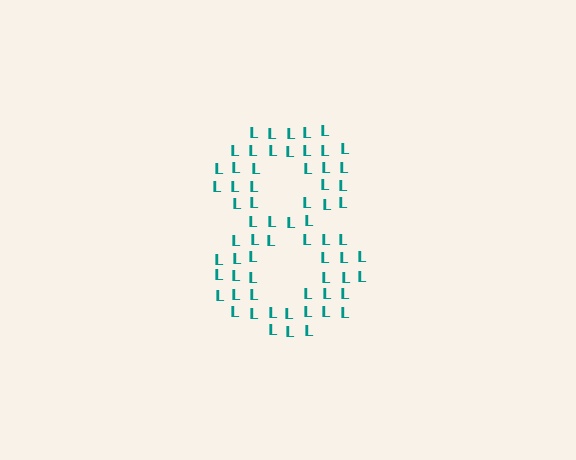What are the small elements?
The small elements are letter L's.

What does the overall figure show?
The overall figure shows the digit 8.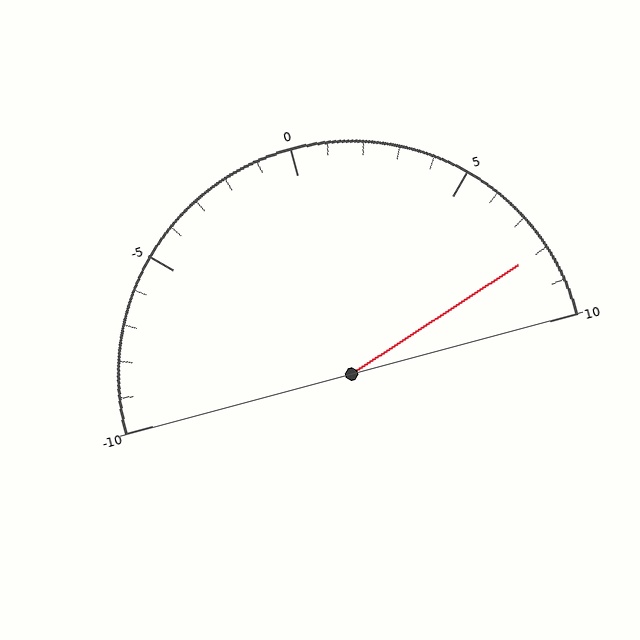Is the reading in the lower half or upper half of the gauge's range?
The reading is in the upper half of the range (-10 to 10).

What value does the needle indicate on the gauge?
The needle indicates approximately 8.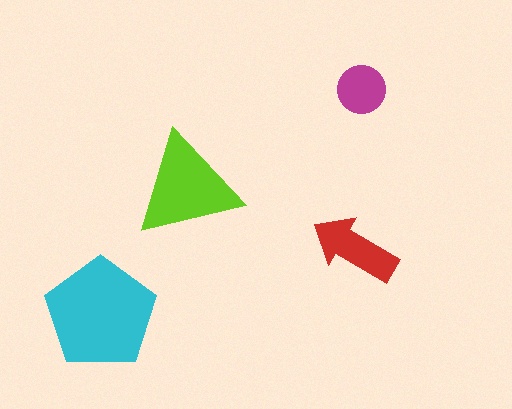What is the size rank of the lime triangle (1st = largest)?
2nd.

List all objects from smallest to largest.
The magenta circle, the red arrow, the lime triangle, the cyan pentagon.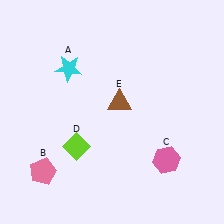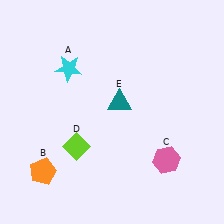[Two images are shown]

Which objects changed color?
B changed from pink to orange. E changed from brown to teal.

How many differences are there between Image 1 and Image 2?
There are 2 differences between the two images.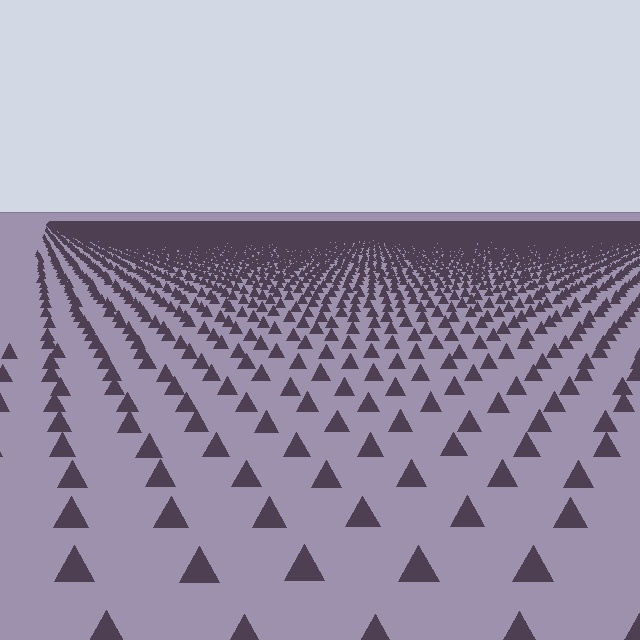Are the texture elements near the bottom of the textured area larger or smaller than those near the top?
Larger. Near the bottom, elements are closer to the viewer and appear at a bigger on-screen size.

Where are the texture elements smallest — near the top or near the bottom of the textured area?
Near the top.